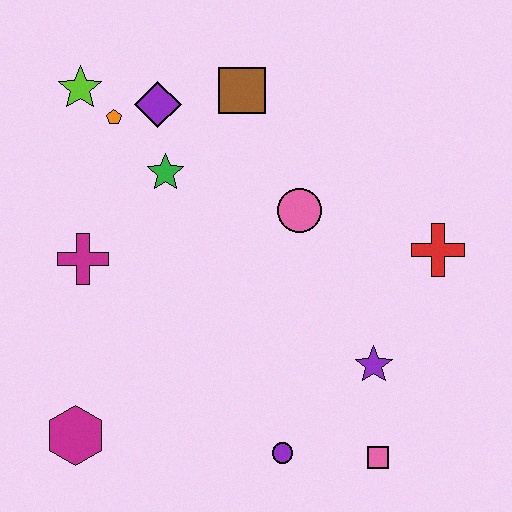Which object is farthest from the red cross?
The magenta hexagon is farthest from the red cross.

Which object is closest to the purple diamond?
The orange pentagon is closest to the purple diamond.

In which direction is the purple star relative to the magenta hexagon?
The purple star is to the right of the magenta hexagon.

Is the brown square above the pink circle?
Yes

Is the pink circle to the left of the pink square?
Yes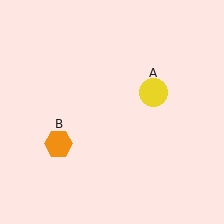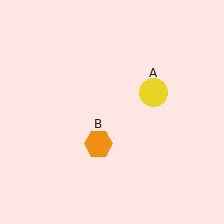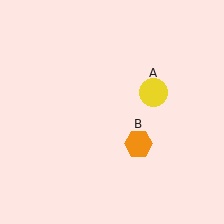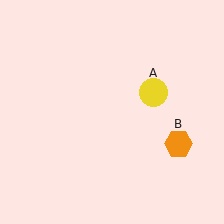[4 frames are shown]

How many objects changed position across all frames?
1 object changed position: orange hexagon (object B).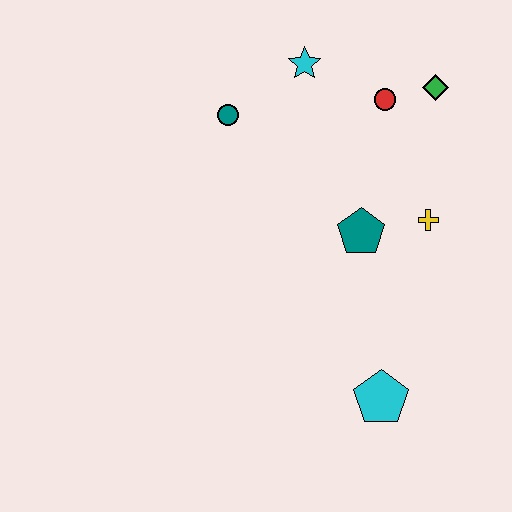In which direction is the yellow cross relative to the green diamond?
The yellow cross is below the green diamond.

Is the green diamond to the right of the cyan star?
Yes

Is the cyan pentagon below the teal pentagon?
Yes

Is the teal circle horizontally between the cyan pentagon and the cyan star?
No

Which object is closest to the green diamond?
The red circle is closest to the green diamond.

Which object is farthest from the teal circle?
The cyan pentagon is farthest from the teal circle.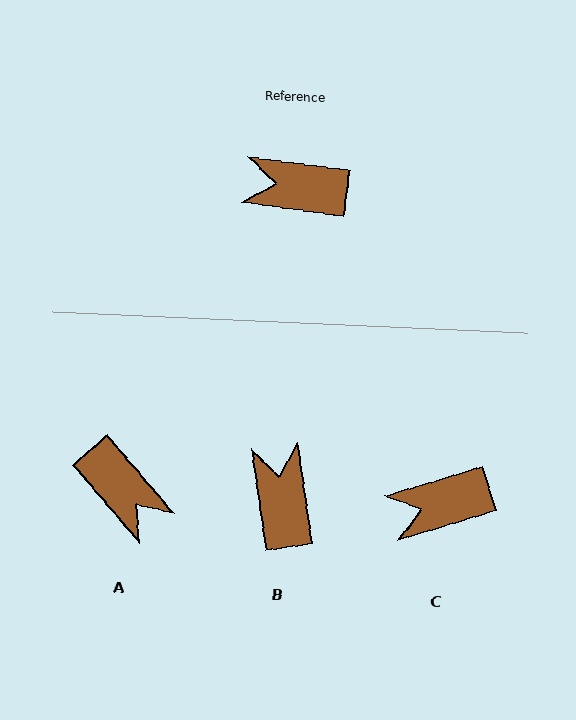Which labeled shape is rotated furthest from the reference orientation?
A, about 138 degrees away.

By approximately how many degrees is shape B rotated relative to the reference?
Approximately 74 degrees clockwise.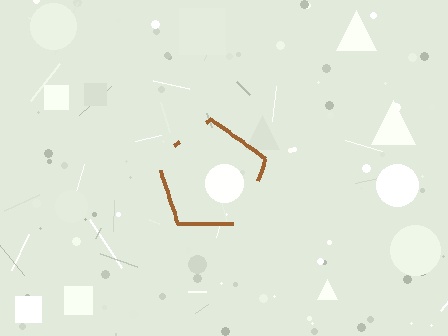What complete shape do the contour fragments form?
The contour fragments form a pentagon.